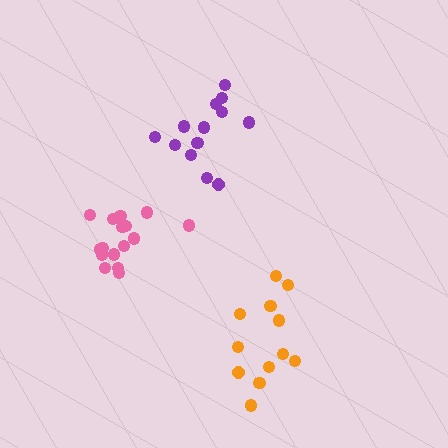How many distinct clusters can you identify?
There are 3 distinct clusters.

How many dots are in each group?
Group 1: 16 dots, Group 2: 12 dots, Group 3: 13 dots (41 total).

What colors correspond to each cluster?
The clusters are colored: pink, orange, purple.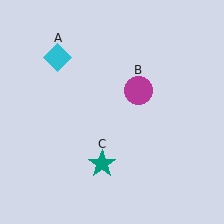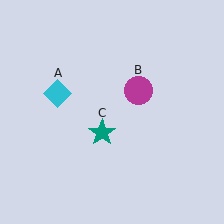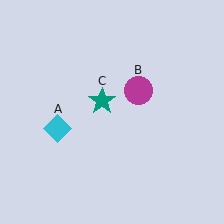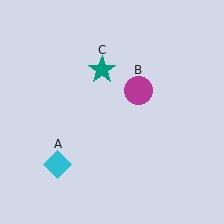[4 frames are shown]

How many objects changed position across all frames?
2 objects changed position: cyan diamond (object A), teal star (object C).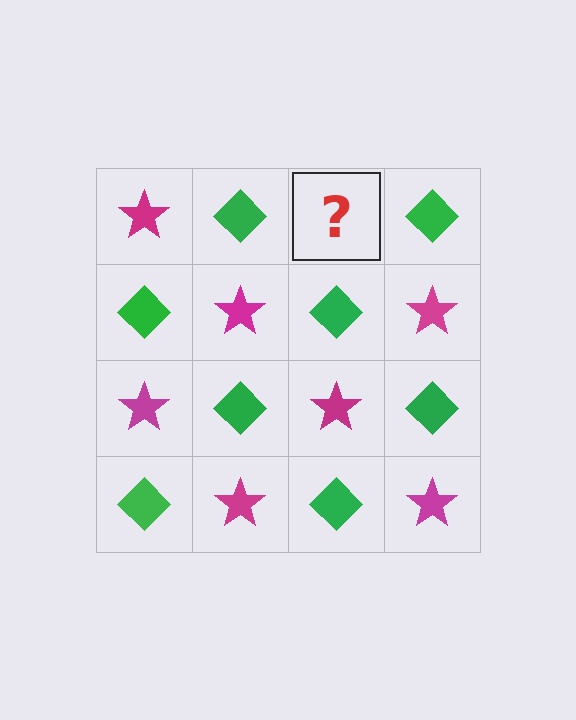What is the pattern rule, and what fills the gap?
The rule is that it alternates magenta star and green diamond in a checkerboard pattern. The gap should be filled with a magenta star.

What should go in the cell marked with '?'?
The missing cell should contain a magenta star.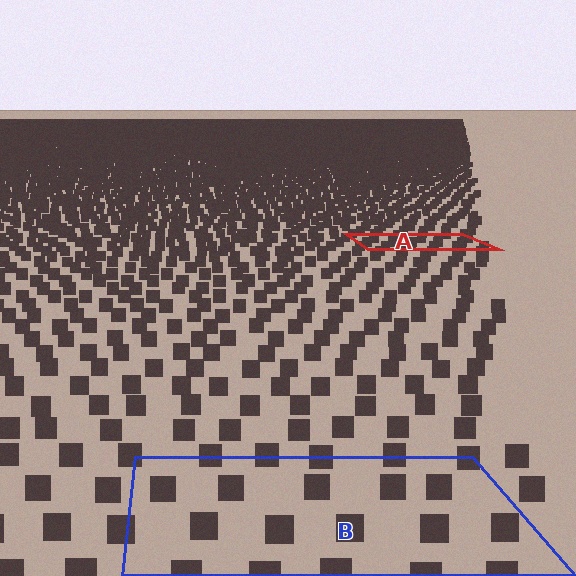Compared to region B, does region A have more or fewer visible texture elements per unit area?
Region A has more texture elements per unit area — they are packed more densely because it is farther away.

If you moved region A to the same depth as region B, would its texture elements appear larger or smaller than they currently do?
They would appear larger. At a closer depth, the same texture elements are projected at a bigger on-screen size.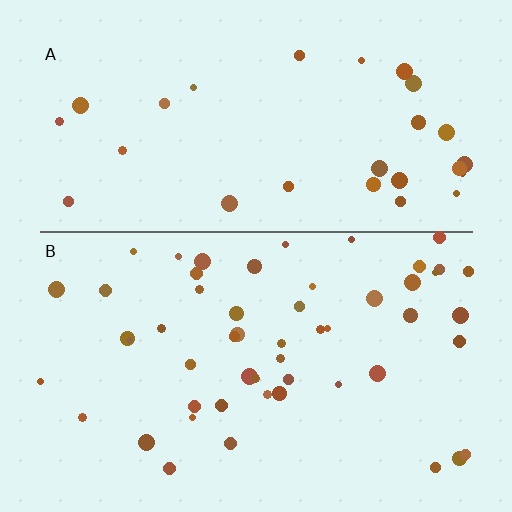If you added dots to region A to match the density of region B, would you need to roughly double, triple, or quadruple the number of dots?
Approximately double.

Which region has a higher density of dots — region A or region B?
B (the bottom).